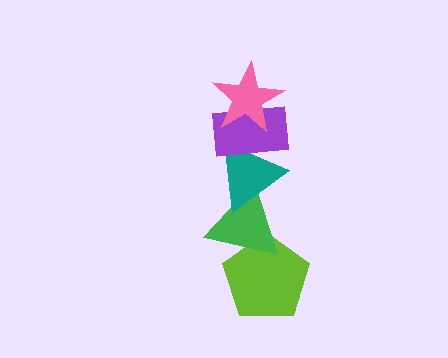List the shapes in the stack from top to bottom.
From top to bottom: the pink star, the purple rectangle, the teal triangle, the green triangle, the lime pentagon.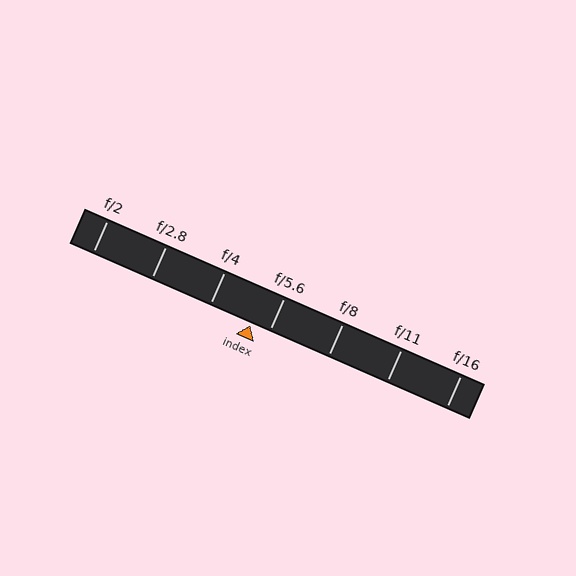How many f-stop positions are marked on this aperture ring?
There are 7 f-stop positions marked.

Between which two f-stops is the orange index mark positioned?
The index mark is between f/4 and f/5.6.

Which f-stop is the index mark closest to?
The index mark is closest to f/5.6.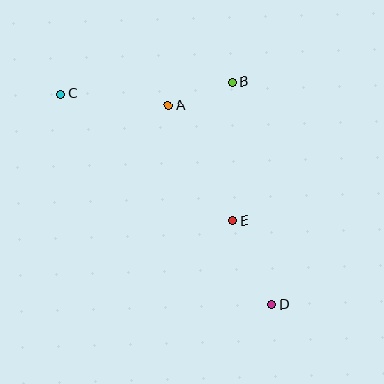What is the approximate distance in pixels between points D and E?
The distance between D and E is approximately 92 pixels.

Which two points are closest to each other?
Points A and B are closest to each other.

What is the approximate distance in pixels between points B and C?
The distance between B and C is approximately 171 pixels.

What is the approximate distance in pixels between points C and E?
The distance between C and E is approximately 214 pixels.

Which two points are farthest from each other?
Points C and D are farthest from each other.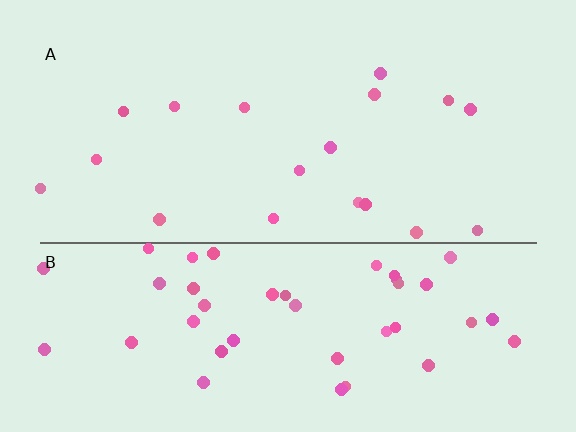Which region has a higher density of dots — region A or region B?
B (the bottom).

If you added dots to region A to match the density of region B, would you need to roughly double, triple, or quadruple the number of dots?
Approximately triple.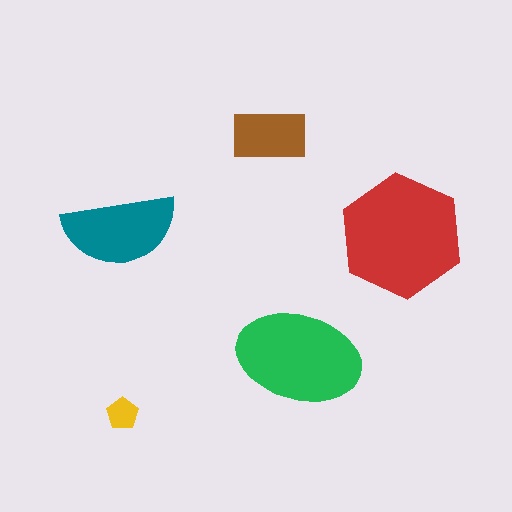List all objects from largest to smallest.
The red hexagon, the green ellipse, the teal semicircle, the brown rectangle, the yellow pentagon.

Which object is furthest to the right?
The red hexagon is rightmost.